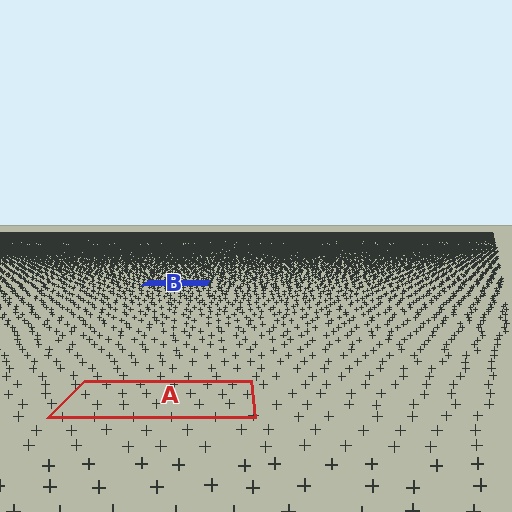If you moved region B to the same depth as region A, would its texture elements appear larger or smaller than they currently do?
They would appear larger. At a closer depth, the same texture elements are projected at a bigger on-screen size.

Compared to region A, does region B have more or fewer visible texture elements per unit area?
Region B has more texture elements per unit area — they are packed more densely because it is farther away.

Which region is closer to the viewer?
Region A is closer. The texture elements there are larger and more spread out.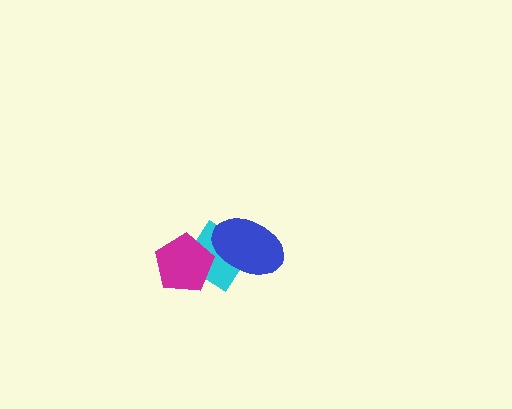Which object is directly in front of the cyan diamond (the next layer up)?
The blue ellipse is directly in front of the cyan diamond.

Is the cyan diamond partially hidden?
Yes, it is partially covered by another shape.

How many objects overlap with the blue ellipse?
1 object overlaps with the blue ellipse.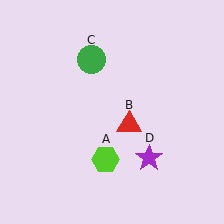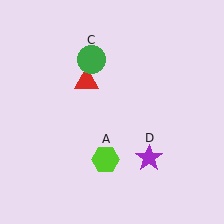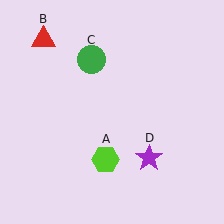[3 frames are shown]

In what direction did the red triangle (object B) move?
The red triangle (object B) moved up and to the left.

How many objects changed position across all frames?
1 object changed position: red triangle (object B).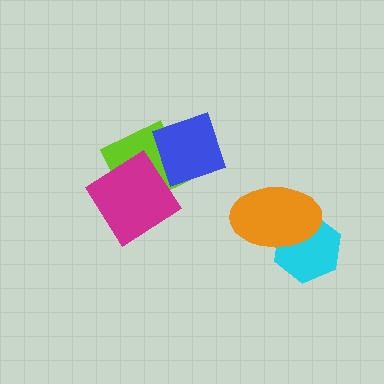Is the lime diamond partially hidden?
Yes, it is partially covered by another shape.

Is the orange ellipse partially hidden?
No, no other shape covers it.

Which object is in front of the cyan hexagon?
The orange ellipse is in front of the cyan hexagon.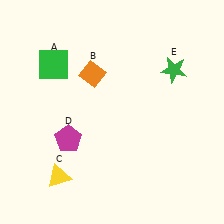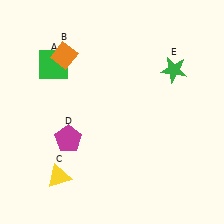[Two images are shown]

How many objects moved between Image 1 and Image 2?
1 object moved between the two images.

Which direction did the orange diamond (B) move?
The orange diamond (B) moved left.